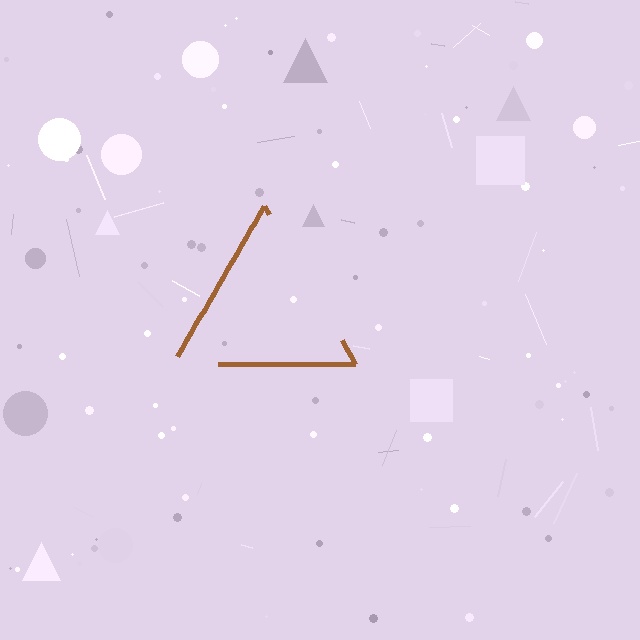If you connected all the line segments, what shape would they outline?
They would outline a triangle.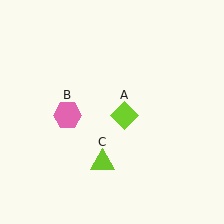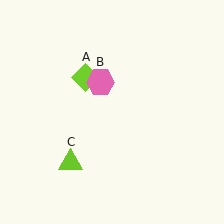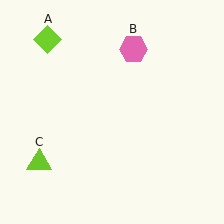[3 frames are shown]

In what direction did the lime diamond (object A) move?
The lime diamond (object A) moved up and to the left.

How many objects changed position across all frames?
3 objects changed position: lime diamond (object A), pink hexagon (object B), lime triangle (object C).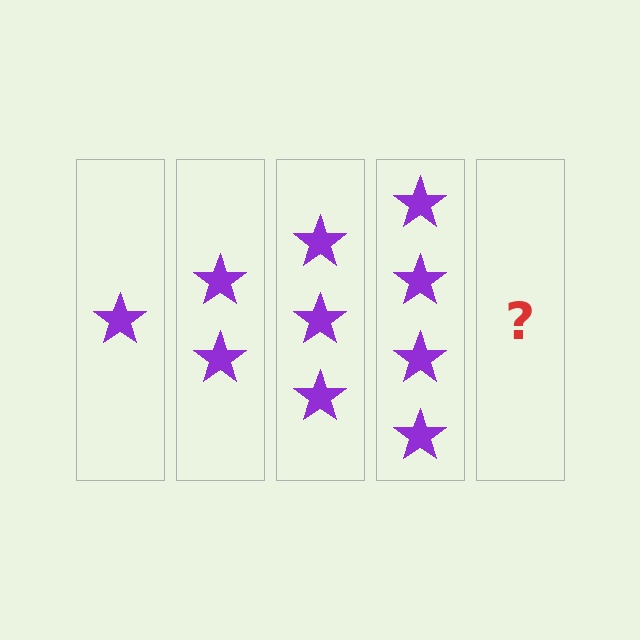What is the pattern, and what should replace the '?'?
The pattern is that each step adds one more star. The '?' should be 5 stars.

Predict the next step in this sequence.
The next step is 5 stars.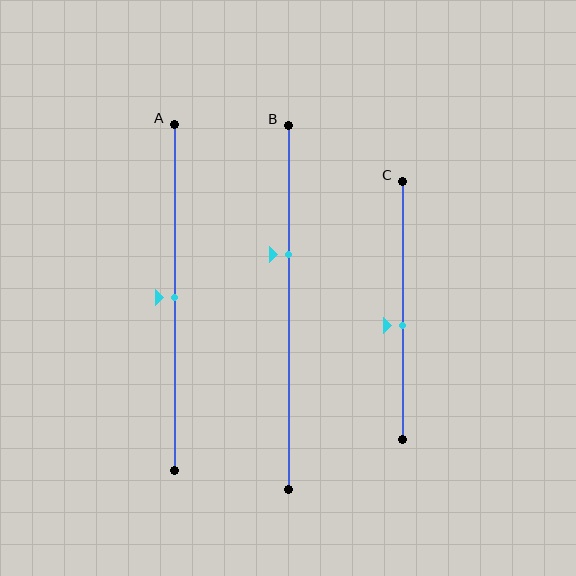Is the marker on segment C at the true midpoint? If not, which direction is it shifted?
No, the marker on segment C is shifted downward by about 6% of the segment length.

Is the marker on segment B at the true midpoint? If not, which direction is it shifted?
No, the marker on segment B is shifted upward by about 15% of the segment length.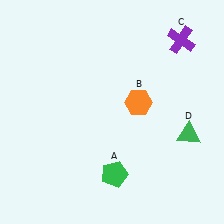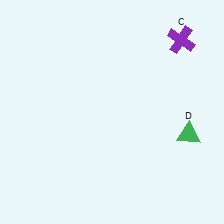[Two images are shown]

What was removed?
The green pentagon (A), the orange hexagon (B) were removed in Image 2.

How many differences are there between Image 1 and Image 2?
There are 2 differences between the two images.